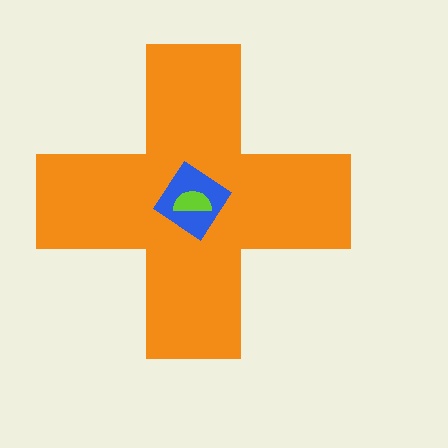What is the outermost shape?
The orange cross.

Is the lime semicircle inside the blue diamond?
Yes.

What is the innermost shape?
The lime semicircle.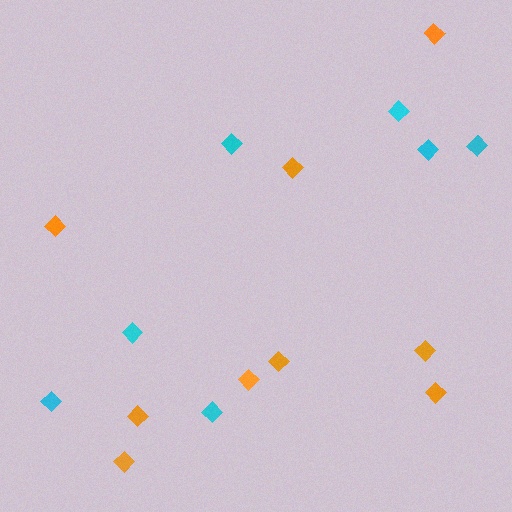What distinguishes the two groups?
There are 2 groups: one group of cyan diamonds (7) and one group of orange diamonds (9).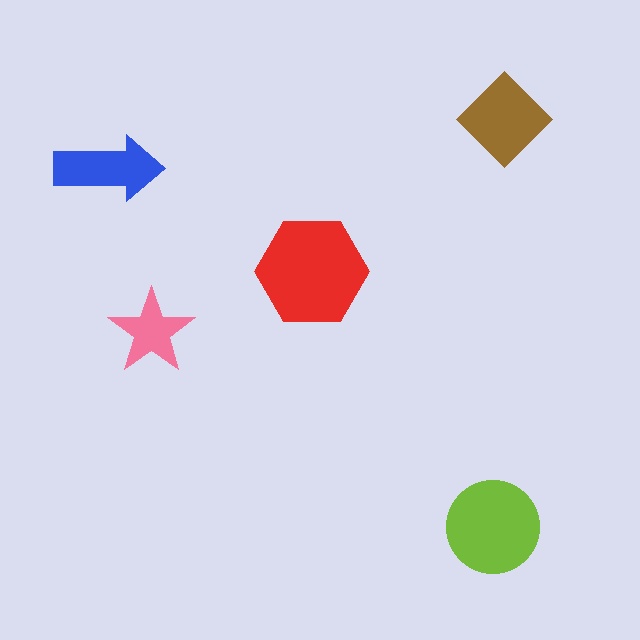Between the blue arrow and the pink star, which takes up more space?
The blue arrow.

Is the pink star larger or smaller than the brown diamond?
Smaller.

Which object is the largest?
The red hexagon.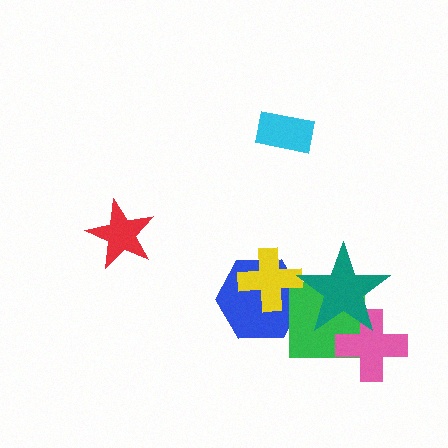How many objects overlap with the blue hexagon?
3 objects overlap with the blue hexagon.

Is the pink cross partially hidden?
Yes, it is partially covered by another shape.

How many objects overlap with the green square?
3 objects overlap with the green square.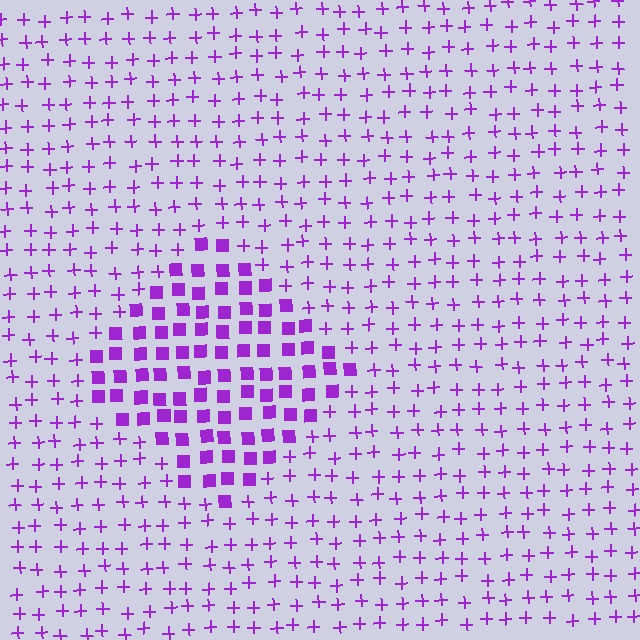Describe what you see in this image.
The image is filled with small purple elements arranged in a uniform grid. A diamond-shaped region contains squares, while the surrounding area contains plus signs. The boundary is defined purely by the change in element shape.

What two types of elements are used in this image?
The image uses squares inside the diamond region and plus signs outside it.